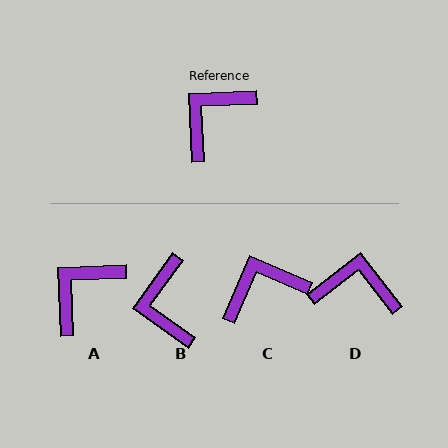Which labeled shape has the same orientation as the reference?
A.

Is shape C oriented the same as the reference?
No, it is off by about 25 degrees.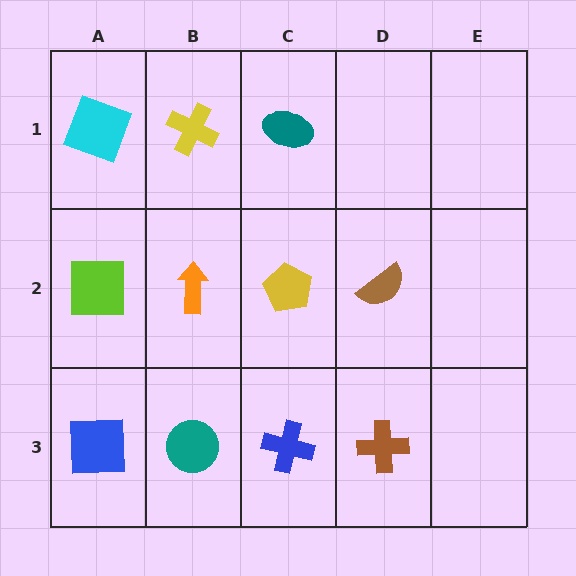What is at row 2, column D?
A brown semicircle.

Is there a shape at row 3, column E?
No, that cell is empty.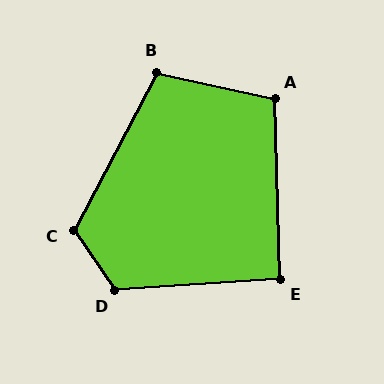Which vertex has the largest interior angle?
D, at approximately 121 degrees.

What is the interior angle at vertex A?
Approximately 104 degrees (obtuse).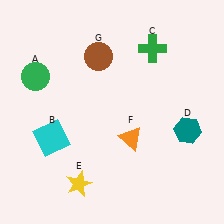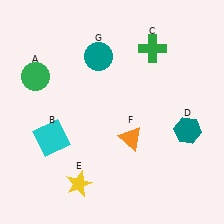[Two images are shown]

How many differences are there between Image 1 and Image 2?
There is 1 difference between the two images.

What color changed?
The circle (G) changed from brown in Image 1 to teal in Image 2.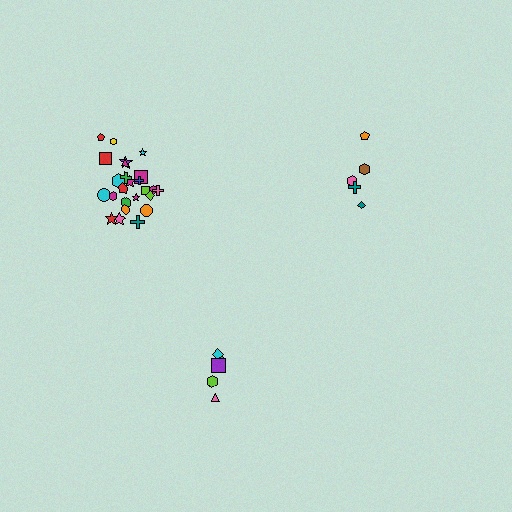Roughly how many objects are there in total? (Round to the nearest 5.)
Roughly 35 objects in total.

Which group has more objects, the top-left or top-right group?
The top-left group.